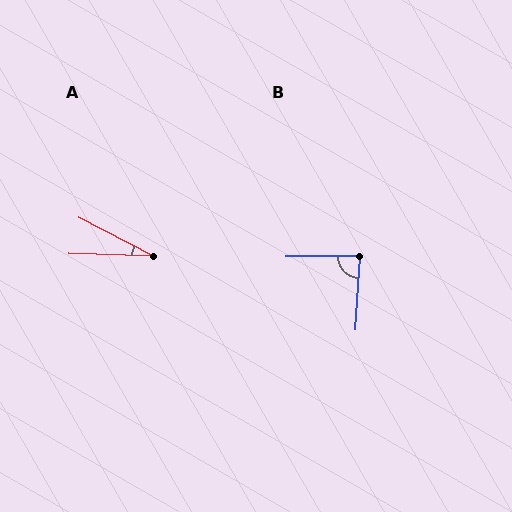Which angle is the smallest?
A, at approximately 26 degrees.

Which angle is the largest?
B, at approximately 86 degrees.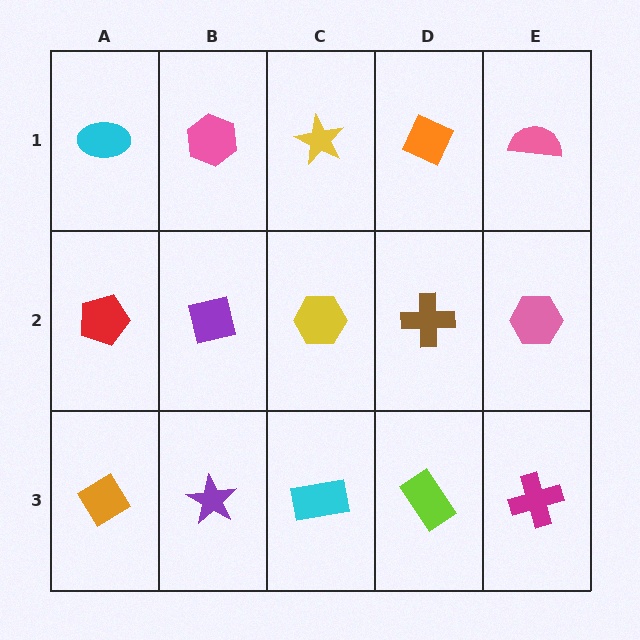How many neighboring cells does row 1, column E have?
2.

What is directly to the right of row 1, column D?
A pink semicircle.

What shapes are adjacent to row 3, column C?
A yellow hexagon (row 2, column C), a purple star (row 3, column B), a lime rectangle (row 3, column D).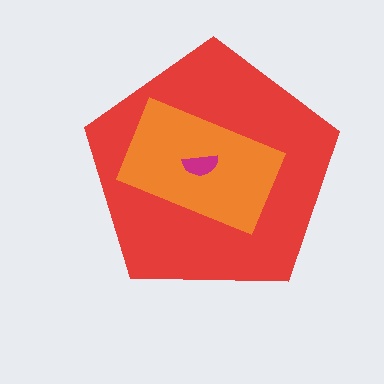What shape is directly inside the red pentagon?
The orange rectangle.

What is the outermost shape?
The red pentagon.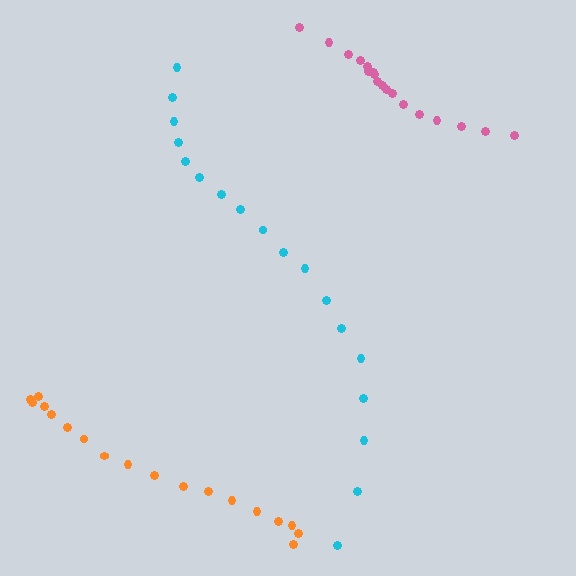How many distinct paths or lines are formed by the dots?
There are 3 distinct paths.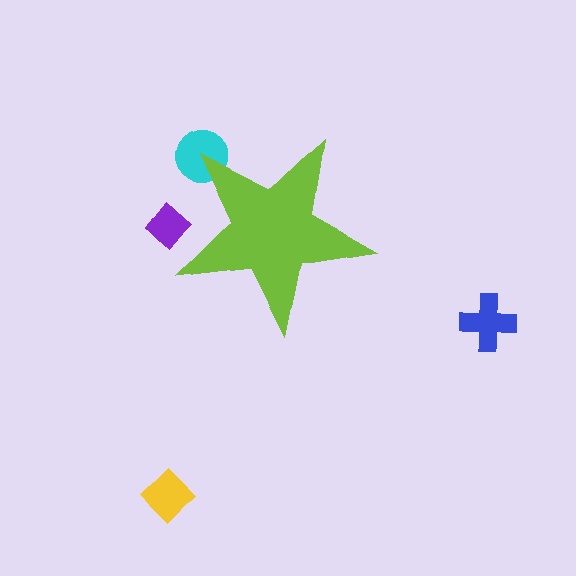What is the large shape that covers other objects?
A lime star.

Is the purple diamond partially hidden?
Yes, the purple diamond is partially hidden behind the lime star.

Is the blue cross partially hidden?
No, the blue cross is fully visible.